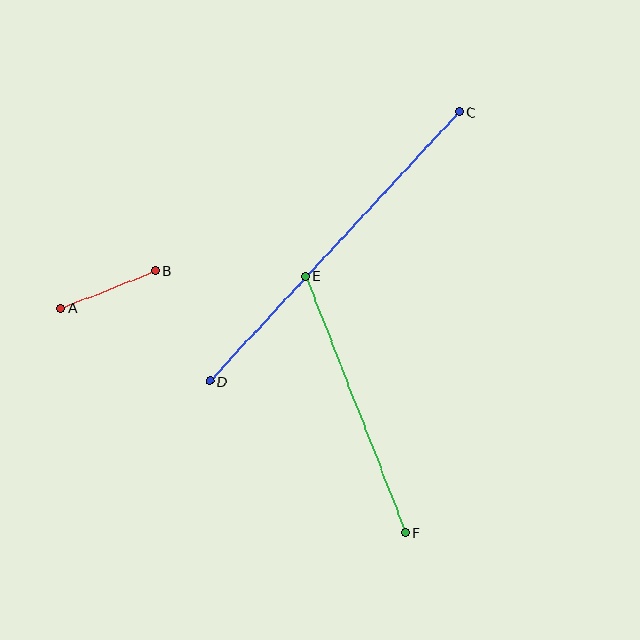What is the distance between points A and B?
The distance is approximately 101 pixels.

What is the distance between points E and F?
The distance is approximately 276 pixels.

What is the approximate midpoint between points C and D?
The midpoint is at approximately (334, 247) pixels.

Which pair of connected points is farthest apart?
Points C and D are farthest apart.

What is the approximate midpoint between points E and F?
The midpoint is at approximately (355, 404) pixels.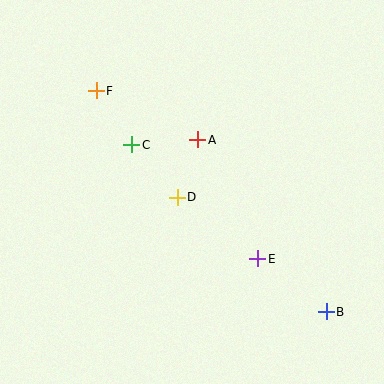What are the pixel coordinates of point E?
Point E is at (258, 259).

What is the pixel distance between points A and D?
The distance between A and D is 61 pixels.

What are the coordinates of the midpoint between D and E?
The midpoint between D and E is at (217, 228).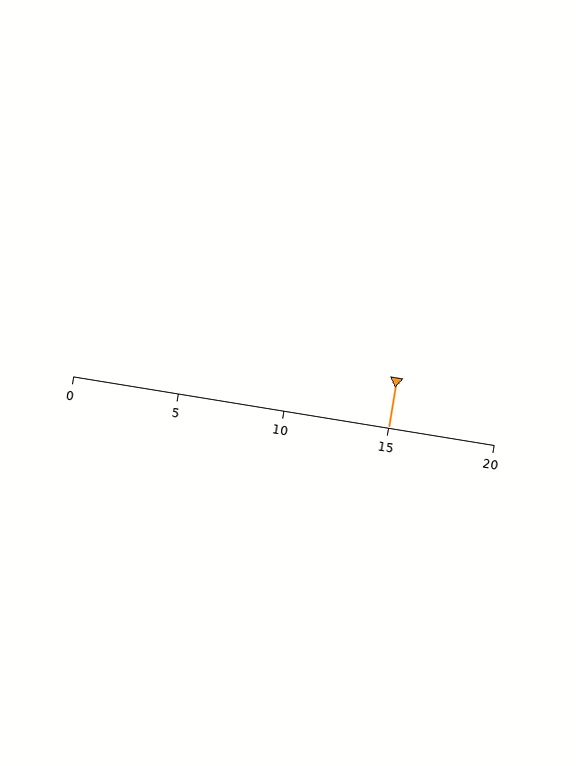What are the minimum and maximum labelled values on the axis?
The axis runs from 0 to 20.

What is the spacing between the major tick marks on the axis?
The major ticks are spaced 5 apart.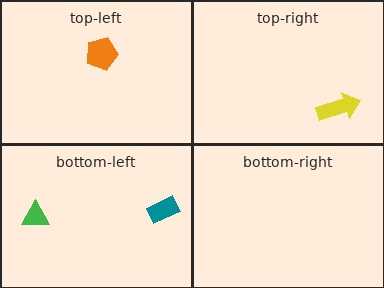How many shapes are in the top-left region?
1.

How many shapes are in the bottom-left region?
2.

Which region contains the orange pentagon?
The top-left region.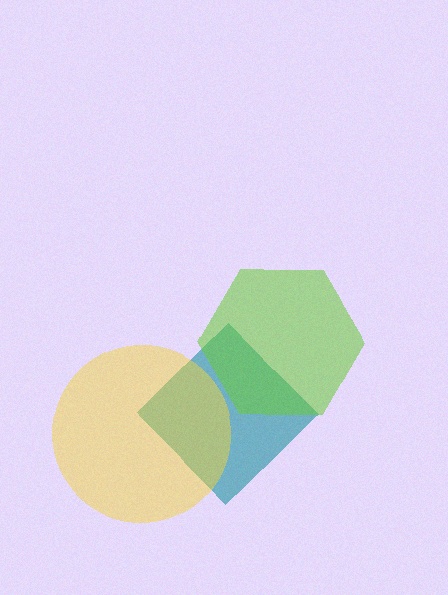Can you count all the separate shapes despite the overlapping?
Yes, there are 3 separate shapes.